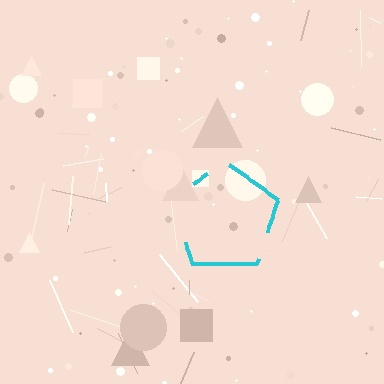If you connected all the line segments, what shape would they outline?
They would outline a pentagon.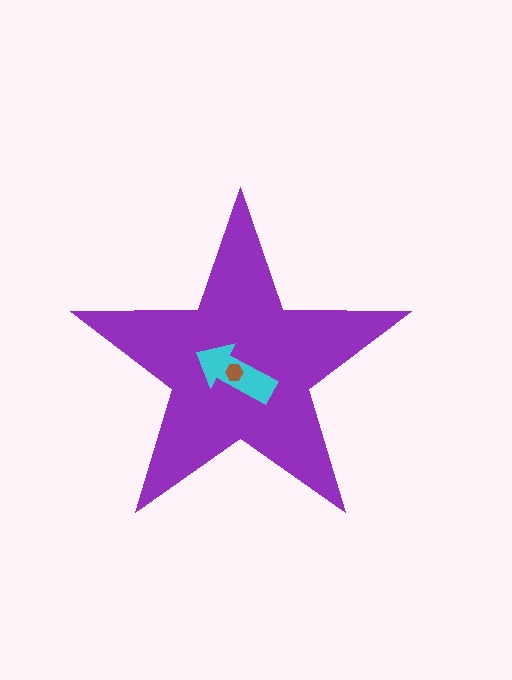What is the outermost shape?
The purple star.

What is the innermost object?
The brown hexagon.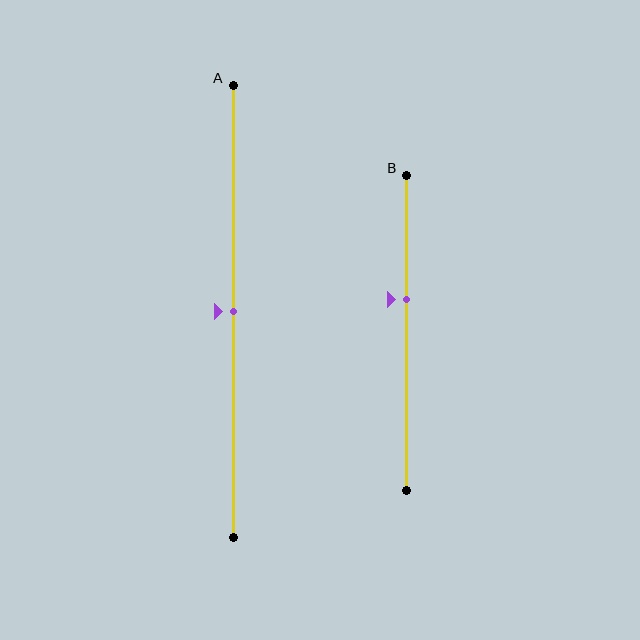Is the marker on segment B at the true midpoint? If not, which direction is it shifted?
No, the marker on segment B is shifted upward by about 11% of the segment length.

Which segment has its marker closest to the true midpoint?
Segment A has its marker closest to the true midpoint.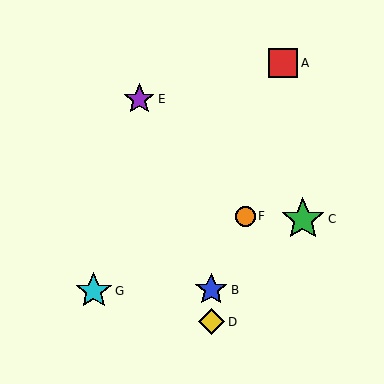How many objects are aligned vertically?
2 objects (B, D) are aligned vertically.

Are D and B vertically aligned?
Yes, both are at x≈211.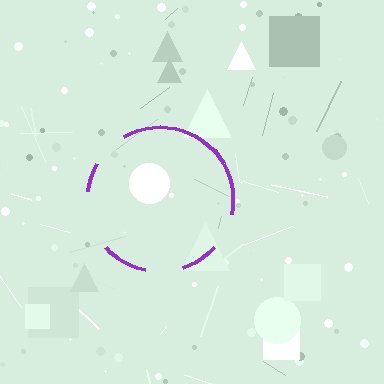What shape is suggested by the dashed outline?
The dashed outline suggests a circle.